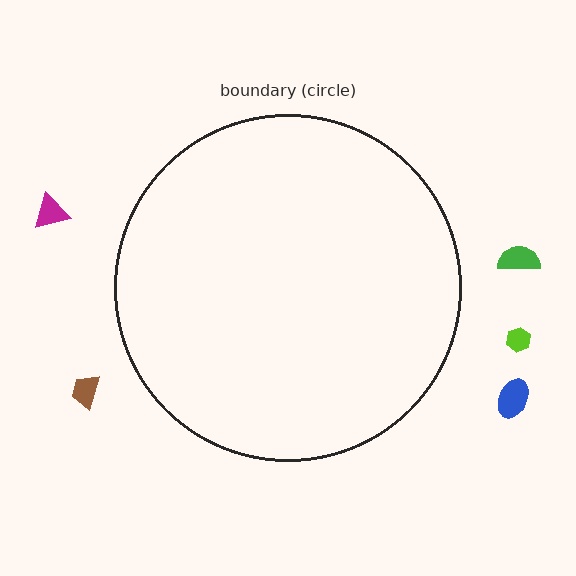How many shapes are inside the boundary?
0 inside, 5 outside.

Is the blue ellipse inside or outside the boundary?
Outside.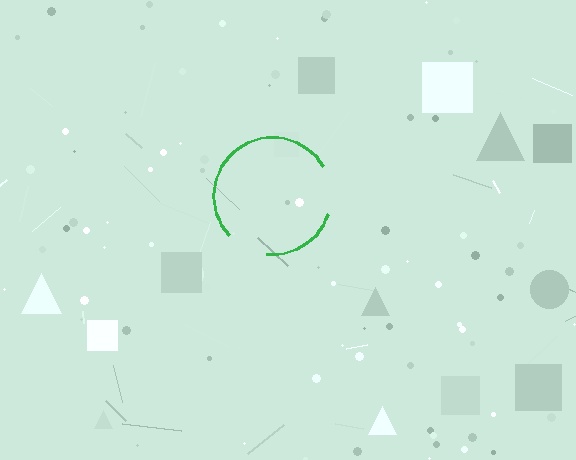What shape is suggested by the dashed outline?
The dashed outline suggests a circle.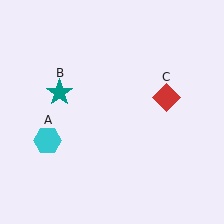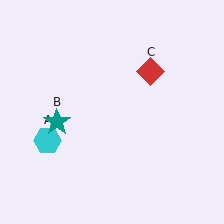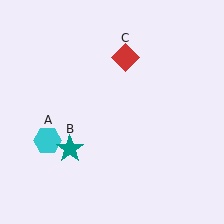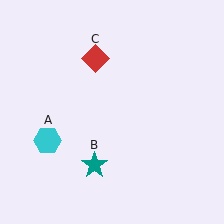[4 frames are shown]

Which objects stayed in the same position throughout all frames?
Cyan hexagon (object A) remained stationary.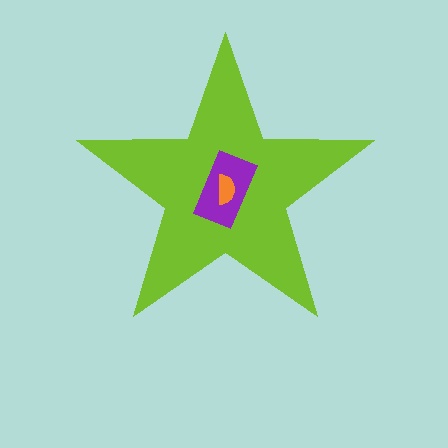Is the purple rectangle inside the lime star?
Yes.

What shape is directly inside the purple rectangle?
The orange semicircle.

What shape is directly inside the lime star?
The purple rectangle.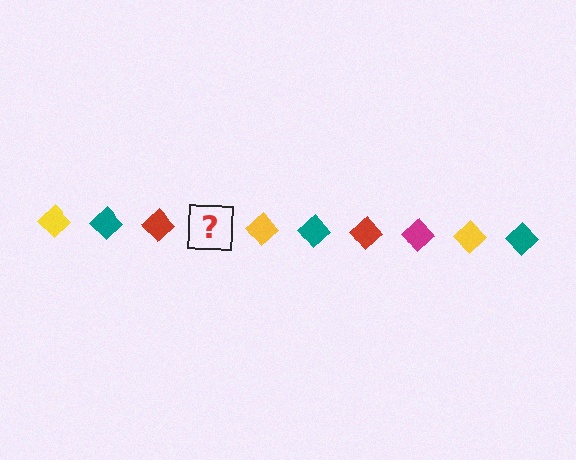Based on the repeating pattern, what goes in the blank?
The blank should be a magenta diamond.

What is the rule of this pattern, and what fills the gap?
The rule is that the pattern cycles through yellow, teal, red, magenta diamonds. The gap should be filled with a magenta diamond.